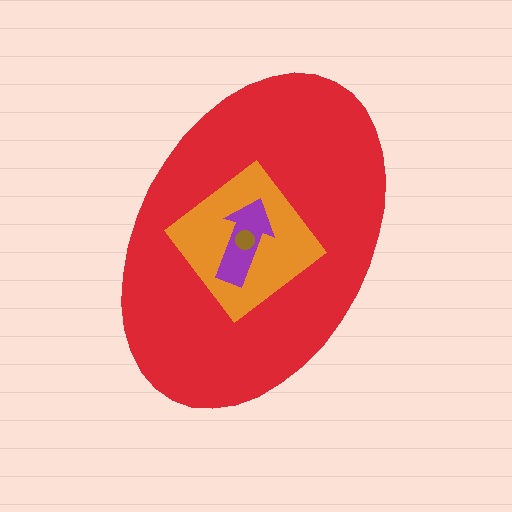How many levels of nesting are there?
4.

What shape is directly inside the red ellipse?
The orange diamond.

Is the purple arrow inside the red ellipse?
Yes.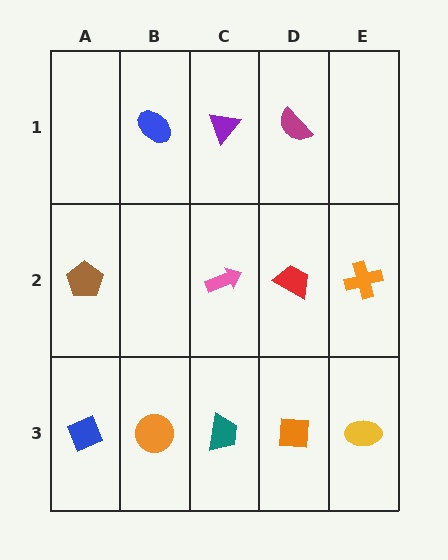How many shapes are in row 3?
5 shapes.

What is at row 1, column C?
A purple triangle.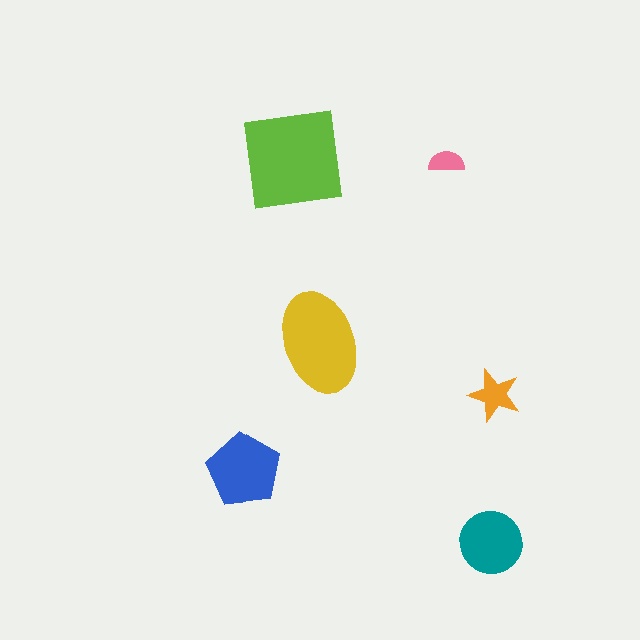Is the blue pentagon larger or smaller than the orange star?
Larger.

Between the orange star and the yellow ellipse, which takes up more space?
The yellow ellipse.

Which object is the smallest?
The pink semicircle.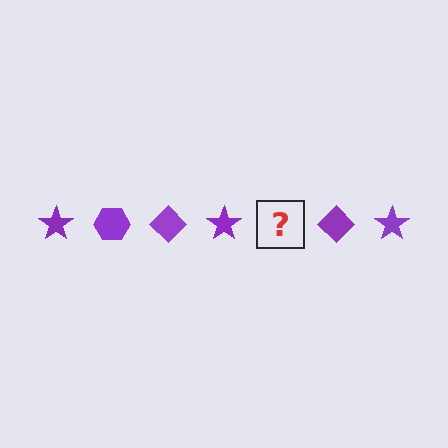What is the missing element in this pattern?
The missing element is a purple hexagon.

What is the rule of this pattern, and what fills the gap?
The rule is that the pattern cycles through star, hexagon, diamond shapes in purple. The gap should be filled with a purple hexagon.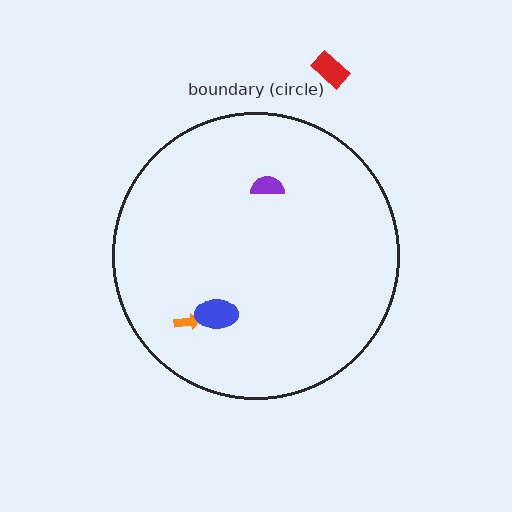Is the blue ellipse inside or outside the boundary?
Inside.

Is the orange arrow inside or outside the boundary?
Inside.